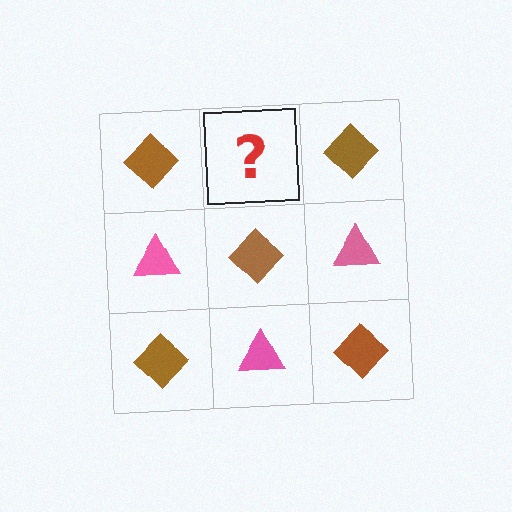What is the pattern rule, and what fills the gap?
The rule is that it alternates brown diamond and pink triangle in a checkerboard pattern. The gap should be filled with a pink triangle.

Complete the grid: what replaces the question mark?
The question mark should be replaced with a pink triangle.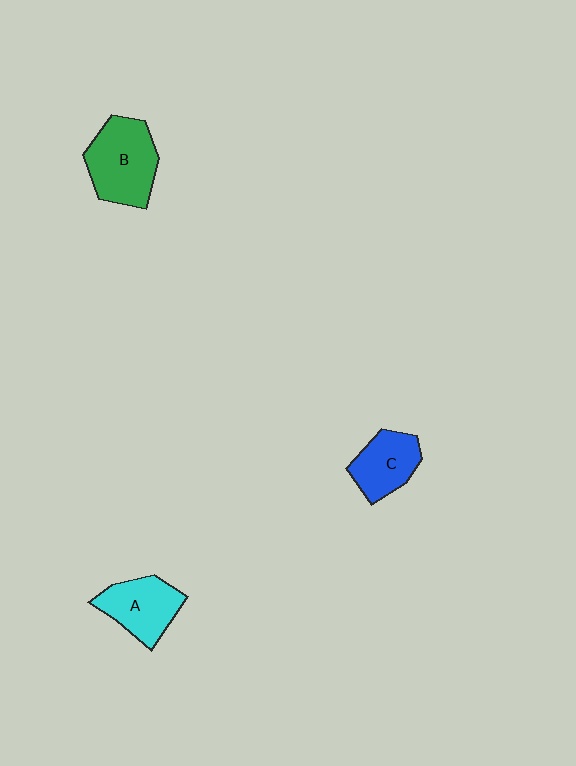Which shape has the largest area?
Shape B (green).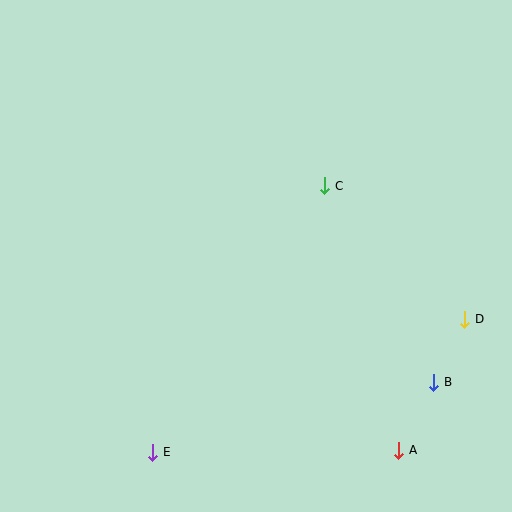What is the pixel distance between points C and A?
The distance between C and A is 275 pixels.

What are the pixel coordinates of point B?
Point B is at (434, 382).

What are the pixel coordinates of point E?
Point E is at (153, 452).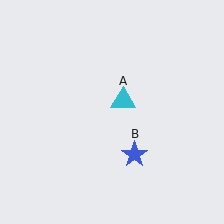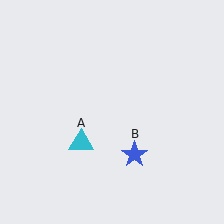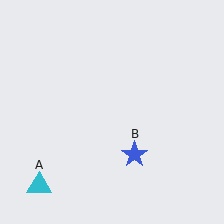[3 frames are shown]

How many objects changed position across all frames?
1 object changed position: cyan triangle (object A).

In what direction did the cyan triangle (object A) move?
The cyan triangle (object A) moved down and to the left.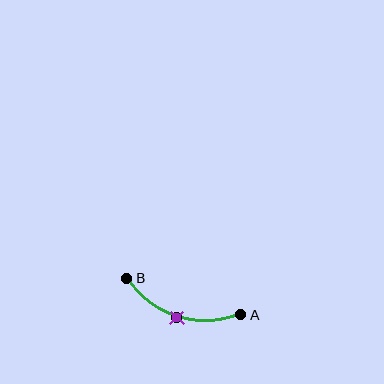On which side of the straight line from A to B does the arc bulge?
The arc bulges below the straight line connecting A and B.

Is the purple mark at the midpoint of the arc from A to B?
Yes. The purple mark lies on the arc at equal arc-length from both A and B — it is the arc midpoint.